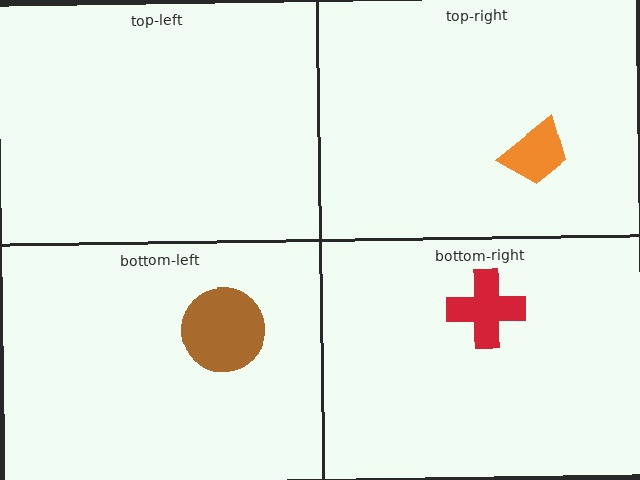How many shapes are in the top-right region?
1.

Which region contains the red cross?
The bottom-right region.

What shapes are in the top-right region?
The orange trapezoid.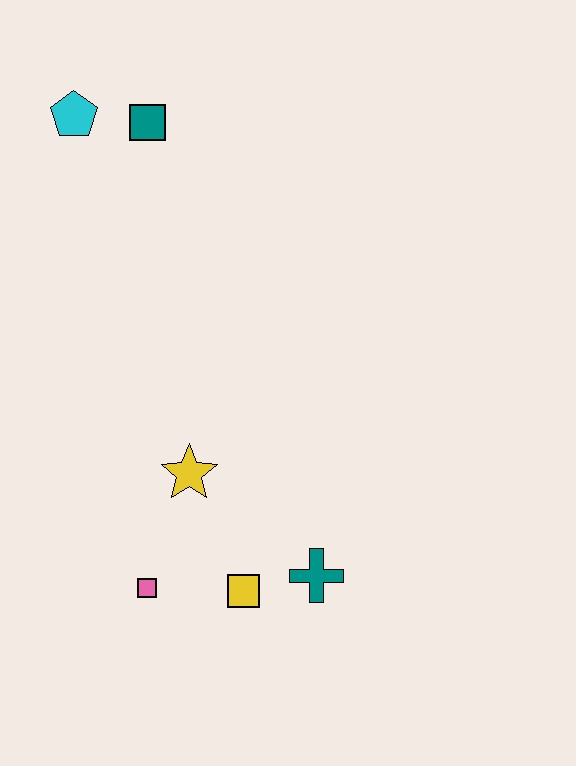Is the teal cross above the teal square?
No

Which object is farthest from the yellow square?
The cyan pentagon is farthest from the yellow square.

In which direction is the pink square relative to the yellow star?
The pink square is below the yellow star.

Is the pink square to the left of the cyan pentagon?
No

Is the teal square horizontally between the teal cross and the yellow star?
No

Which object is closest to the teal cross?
The yellow square is closest to the teal cross.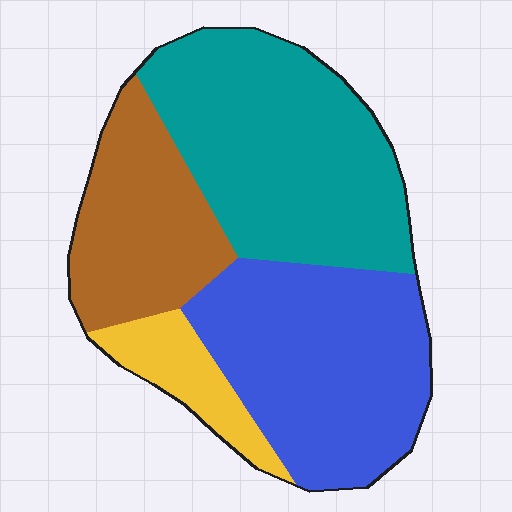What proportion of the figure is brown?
Brown covers about 20% of the figure.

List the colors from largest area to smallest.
From largest to smallest: teal, blue, brown, yellow.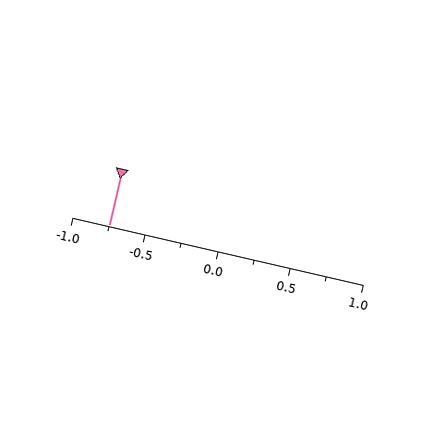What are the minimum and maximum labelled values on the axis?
The axis runs from -1.0 to 1.0.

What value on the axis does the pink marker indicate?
The marker indicates approximately -0.75.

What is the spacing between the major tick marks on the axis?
The major ticks are spaced 0.5 apart.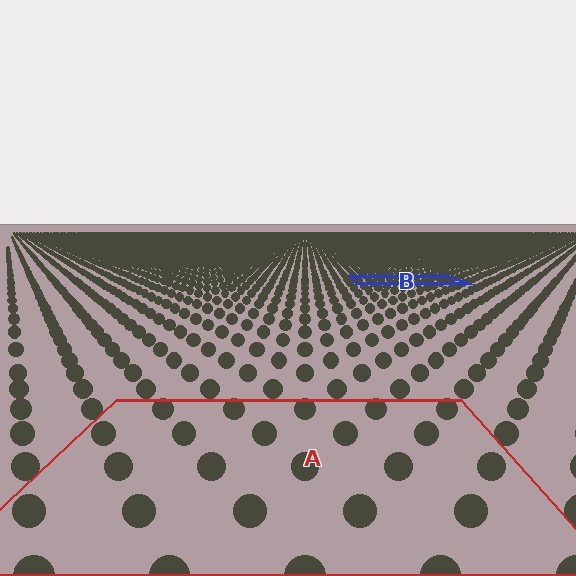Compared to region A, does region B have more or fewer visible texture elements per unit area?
Region B has more texture elements per unit area — they are packed more densely because it is farther away.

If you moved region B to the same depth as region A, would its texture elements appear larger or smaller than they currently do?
They would appear larger. At a closer depth, the same texture elements are projected at a bigger on-screen size.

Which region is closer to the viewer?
Region A is closer. The texture elements there are larger and more spread out.